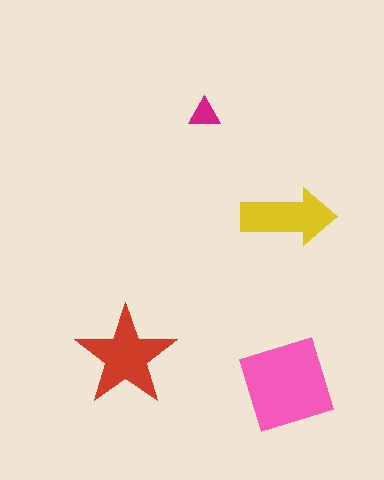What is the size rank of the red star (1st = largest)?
2nd.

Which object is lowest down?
The pink diamond is bottommost.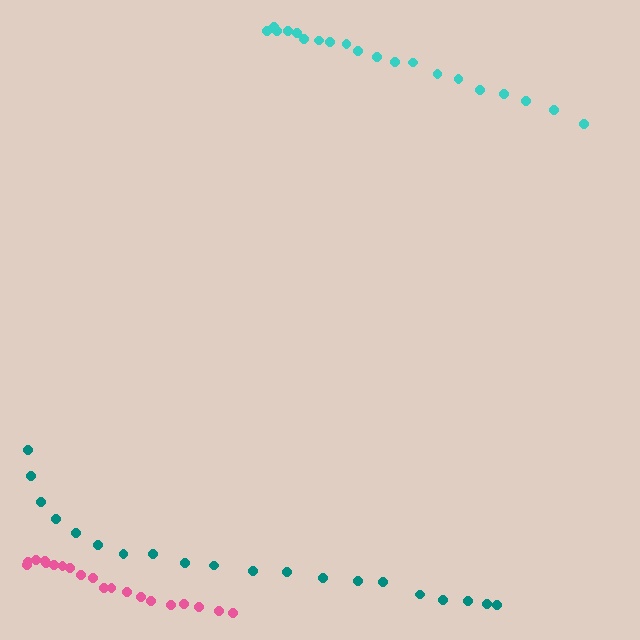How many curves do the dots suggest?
There are 3 distinct paths.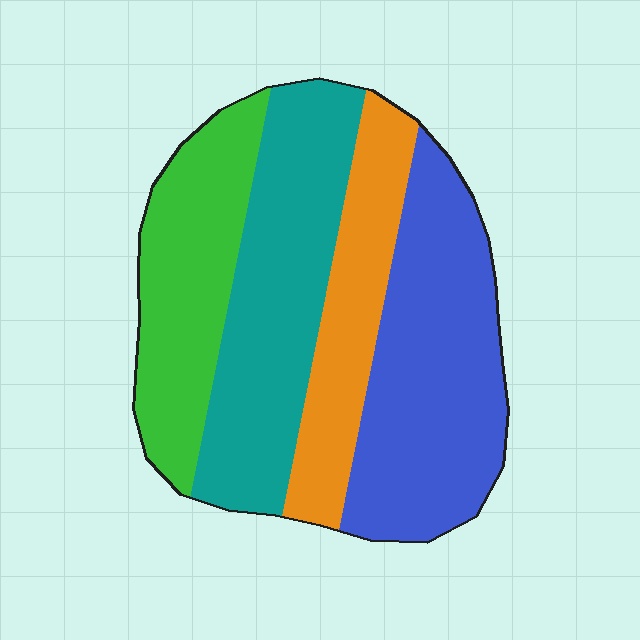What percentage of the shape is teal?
Teal covers roughly 30% of the shape.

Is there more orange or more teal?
Teal.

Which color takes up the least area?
Orange, at roughly 20%.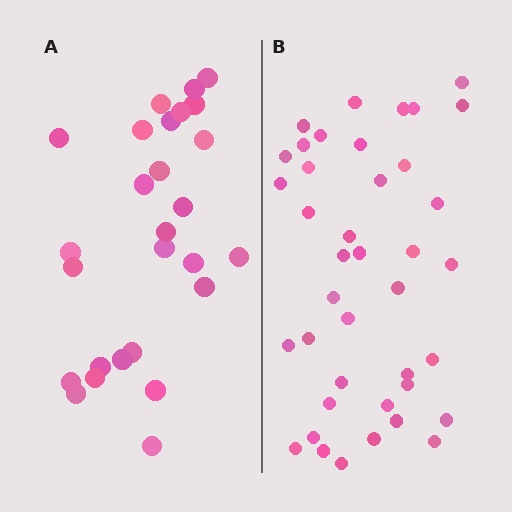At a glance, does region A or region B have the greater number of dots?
Region B (the right region) has more dots.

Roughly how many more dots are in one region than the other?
Region B has approximately 15 more dots than region A.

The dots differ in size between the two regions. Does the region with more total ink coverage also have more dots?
No. Region A has more total ink coverage because its dots are larger, but region B actually contains more individual dots. Total area can be misleading — the number of items is what matters here.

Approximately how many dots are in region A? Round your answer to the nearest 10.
About 30 dots. (The exact count is 27, which rounds to 30.)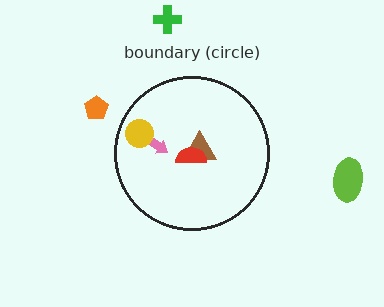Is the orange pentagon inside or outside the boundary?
Outside.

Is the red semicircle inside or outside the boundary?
Inside.